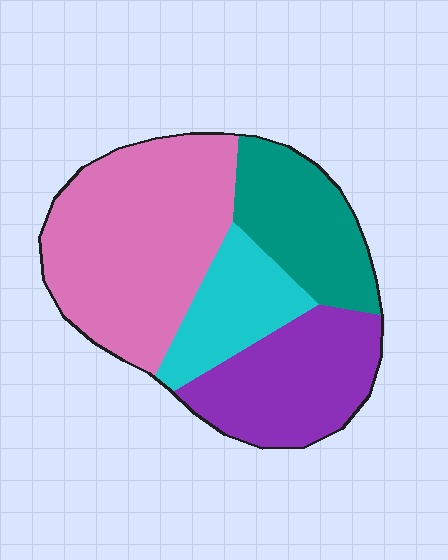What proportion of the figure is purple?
Purple takes up about one quarter (1/4) of the figure.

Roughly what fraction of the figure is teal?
Teal covers roughly 20% of the figure.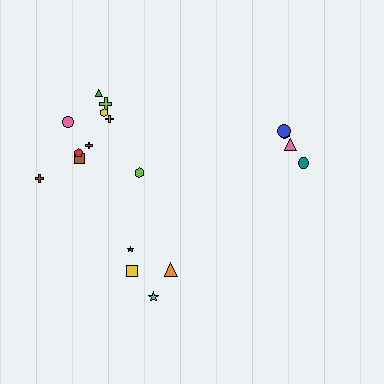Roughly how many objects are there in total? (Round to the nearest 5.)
Roughly 20 objects in total.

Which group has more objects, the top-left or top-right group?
The top-left group.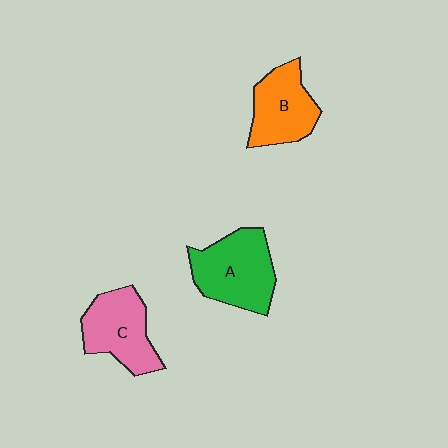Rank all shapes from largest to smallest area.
From largest to smallest: A (green), C (pink), B (orange).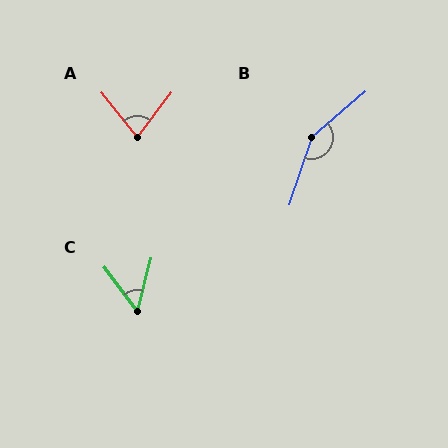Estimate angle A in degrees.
Approximately 76 degrees.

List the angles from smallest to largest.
C (52°), A (76°), B (149°).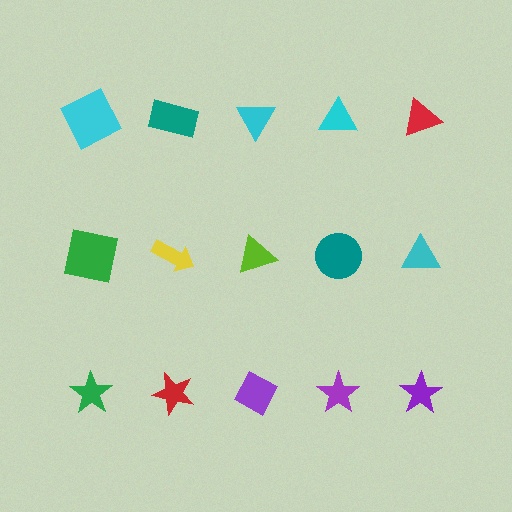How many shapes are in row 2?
5 shapes.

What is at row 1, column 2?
A teal rectangle.